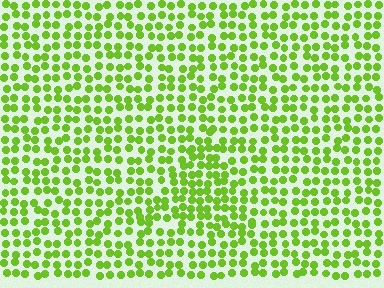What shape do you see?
I see a triangle.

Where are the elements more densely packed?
The elements are more densely packed inside the triangle boundary.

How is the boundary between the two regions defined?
The boundary is defined by a change in element density (approximately 1.5x ratio). All elements are the same color, size, and shape.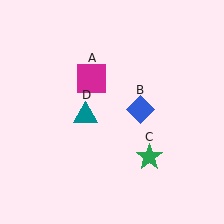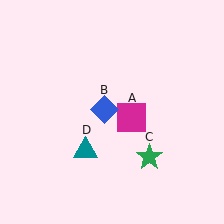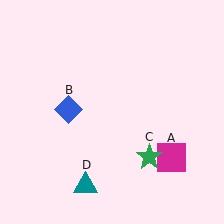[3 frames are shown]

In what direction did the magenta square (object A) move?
The magenta square (object A) moved down and to the right.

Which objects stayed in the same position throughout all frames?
Green star (object C) remained stationary.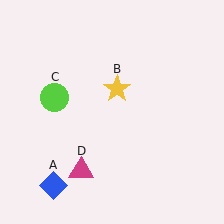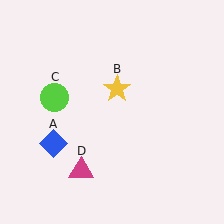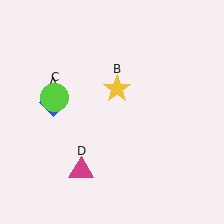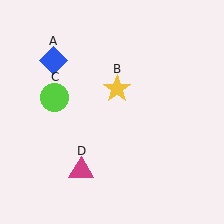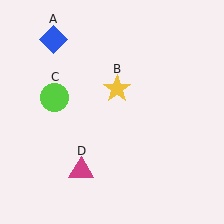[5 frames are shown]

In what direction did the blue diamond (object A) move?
The blue diamond (object A) moved up.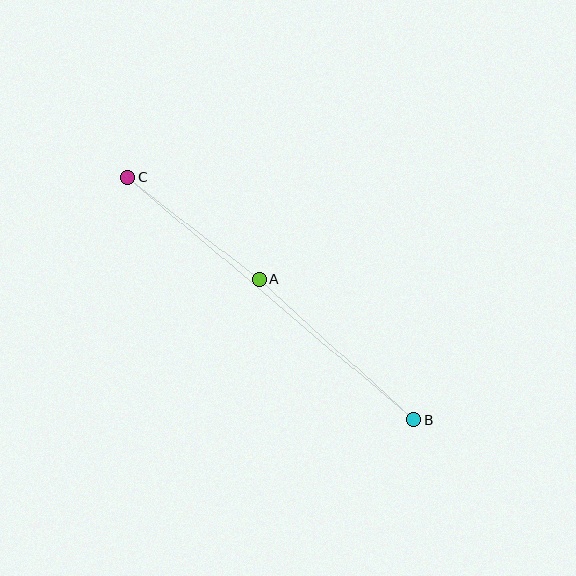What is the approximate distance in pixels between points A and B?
The distance between A and B is approximately 209 pixels.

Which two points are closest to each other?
Points A and C are closest to each other.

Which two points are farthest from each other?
Points B and C are farthest from each other.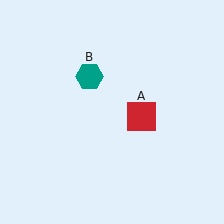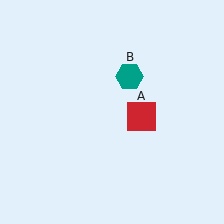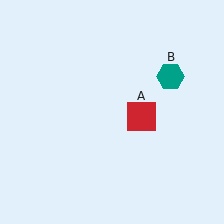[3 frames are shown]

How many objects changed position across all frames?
1 object changed position: teal hexagon (object B).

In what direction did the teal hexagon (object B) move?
The teal hexagon (object B) moved right.